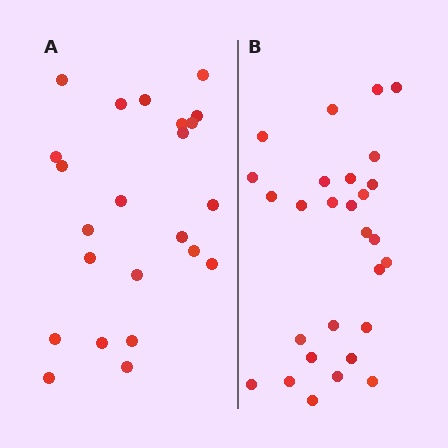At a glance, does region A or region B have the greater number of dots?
Region B (the right region) has more dots.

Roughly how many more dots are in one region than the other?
Region B has about 5 more dots than region A.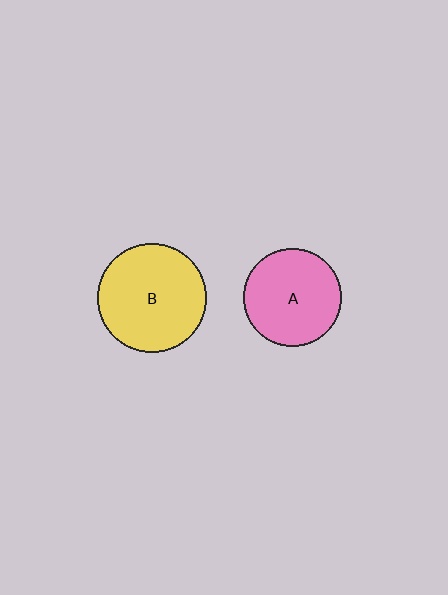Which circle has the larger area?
Circle B (yellow).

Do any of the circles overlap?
No, none of the circles overlap.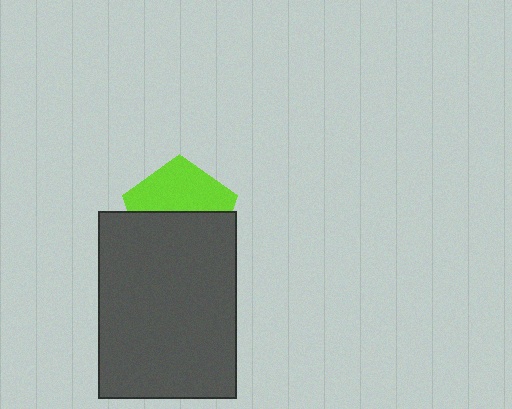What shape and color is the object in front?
The object in front is a dark gray rectangle.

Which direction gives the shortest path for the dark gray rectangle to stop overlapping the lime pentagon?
Moving down gives the shortest separation.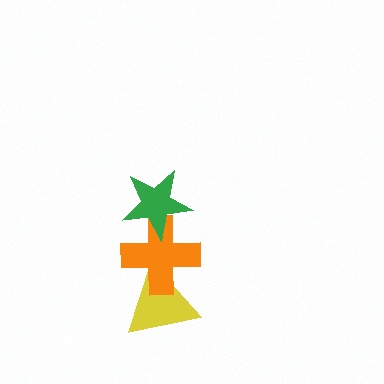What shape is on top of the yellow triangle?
The orange cross is on top of the yellow triangle.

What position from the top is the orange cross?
The orange cross is 2nd from the top.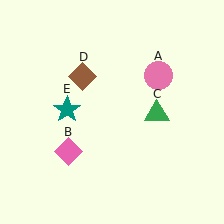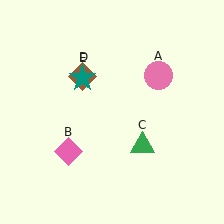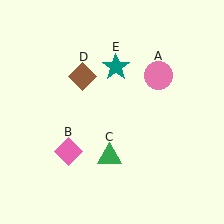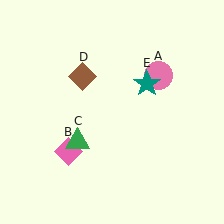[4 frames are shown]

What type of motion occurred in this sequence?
The green triangle (object C), teal star (object E) rotated clockwise around the center of the scene.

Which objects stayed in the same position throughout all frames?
Pink circle (object A) and pink diamond (object B) and brown diamond (object D) remained stationary.